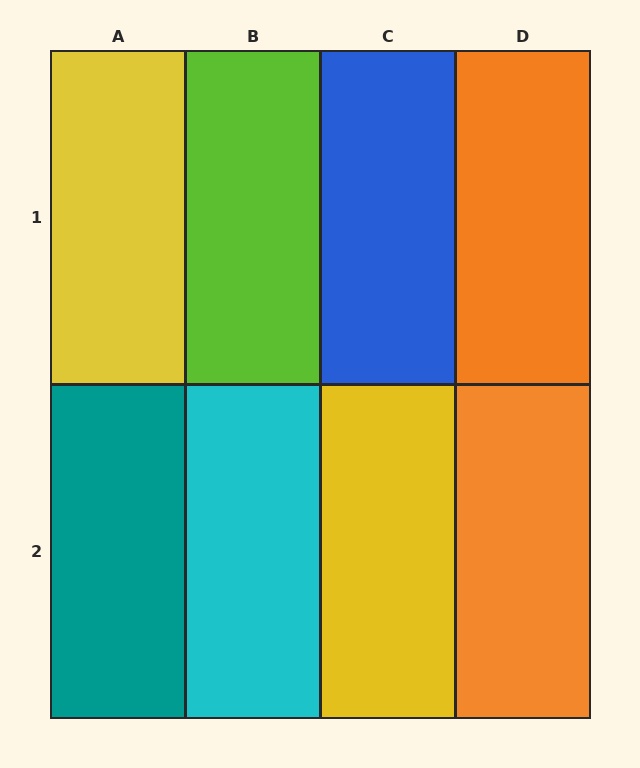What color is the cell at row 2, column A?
Teal.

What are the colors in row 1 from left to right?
Yellow, lime, blue, orange.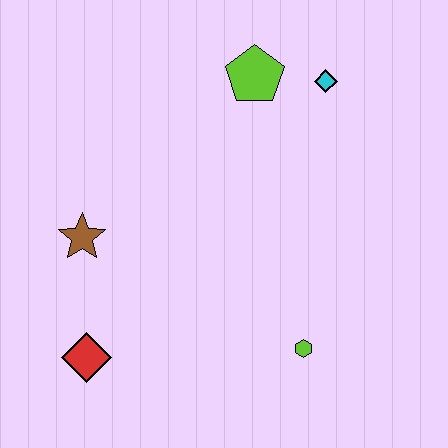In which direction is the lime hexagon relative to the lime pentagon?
The lime hexagon is below the lime pentagon.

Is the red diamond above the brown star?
No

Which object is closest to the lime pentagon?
The cyan diamond is closest to the lime pentagon.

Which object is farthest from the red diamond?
The cyan diamond is farthest from the red diamond.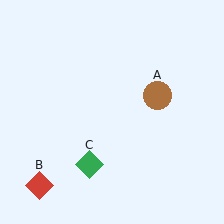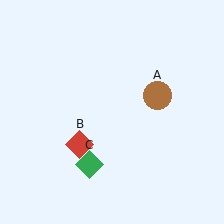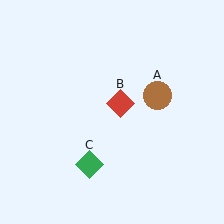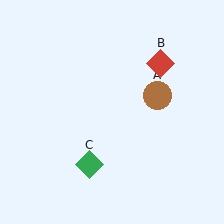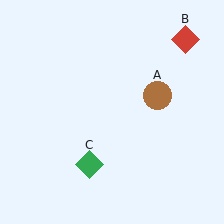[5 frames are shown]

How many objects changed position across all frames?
1 object changed position: red diamond (object B).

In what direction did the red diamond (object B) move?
The red diamond (object B) moved up and to the right.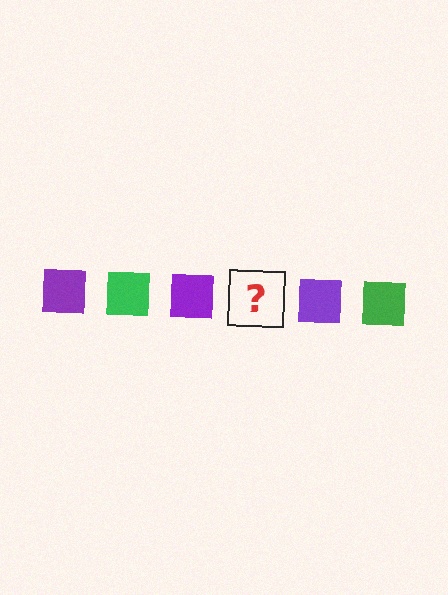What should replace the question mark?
The question mark should be replaced with a green square.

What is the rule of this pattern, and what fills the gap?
The rule is that the pattern cycles through purple, green squares. The gap should be filled with a green square.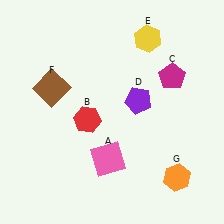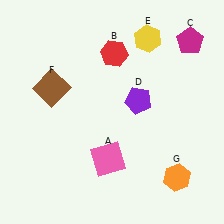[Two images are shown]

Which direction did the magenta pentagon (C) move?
The magenta pentagon (C) moved up.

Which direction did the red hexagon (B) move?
The red hexagon (B) moved up.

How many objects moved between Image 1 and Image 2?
2 objects moved between the two images.